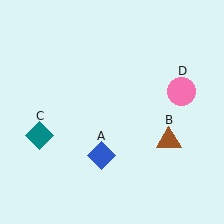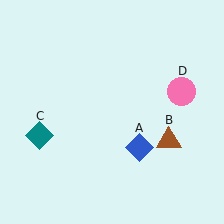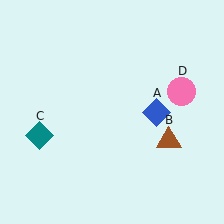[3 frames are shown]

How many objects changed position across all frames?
1 object changed position: blue diamond (object A).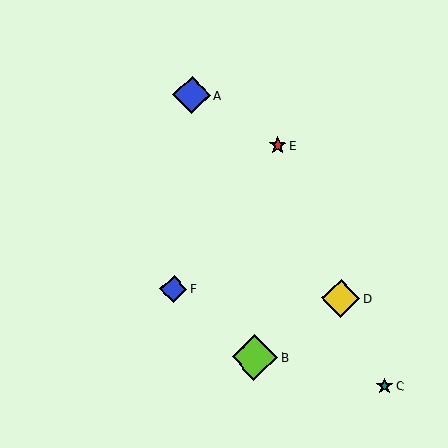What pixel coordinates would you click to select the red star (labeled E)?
Click at (278, 146) to select the red star E.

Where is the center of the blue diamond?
The center of the blue diamond is at (174, 289).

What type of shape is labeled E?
Shape E is a red star.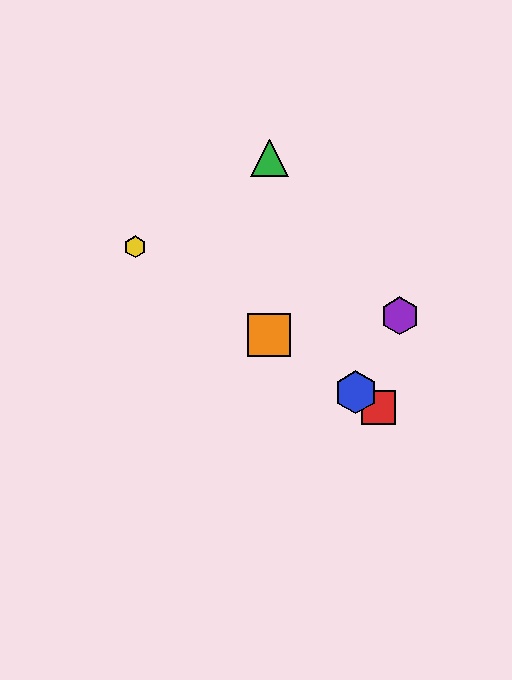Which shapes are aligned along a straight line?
The red square, the blue hexagon, the yellow hexagon, the orange square are aligned along a straight line.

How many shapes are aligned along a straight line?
4 shapes (the red square, the blue hexagon, the yellow hexagon, the orange square) are aligned along a straight line.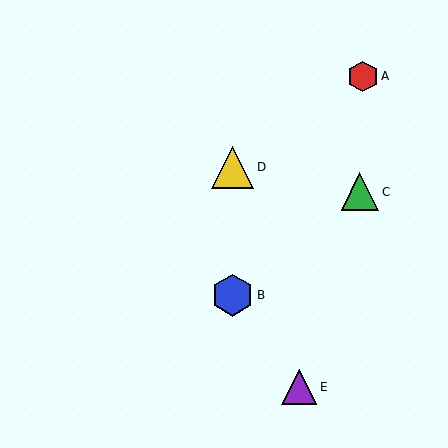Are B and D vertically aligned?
Yes, both are at x≈232.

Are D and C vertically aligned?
No, D is at x≈232 and C is at x≈360.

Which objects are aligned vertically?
Objects B, D are aligned vertically.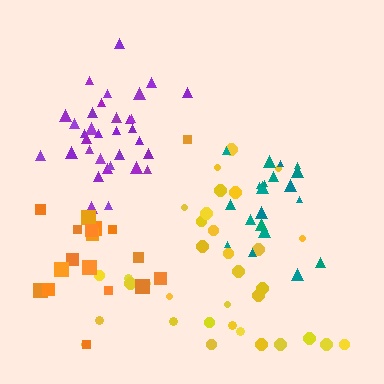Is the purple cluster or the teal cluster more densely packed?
Teal.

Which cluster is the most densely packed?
Teal.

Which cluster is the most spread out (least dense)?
Yellow.